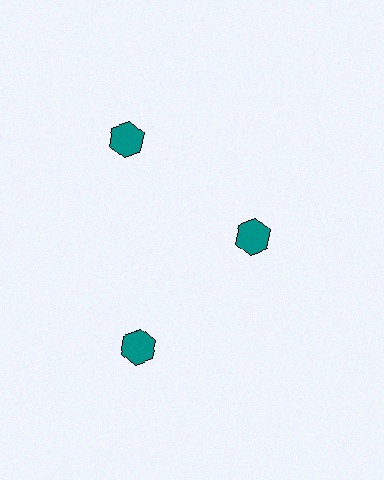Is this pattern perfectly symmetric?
No. The 3 teal hexagons are arranged in a ring, but one element near the 3 o'clock position is pulled inward toward the center, breaking the 3-fold rotational symmetry.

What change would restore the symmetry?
The symmetry would be restored by moving it outward, back onto the ring so that all 3 hexagons sit at equal angles and equal distance from the center.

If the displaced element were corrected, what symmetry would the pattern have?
It would have 3-fold rotational symmetry — the pattern would map onto itself every 120 degrees.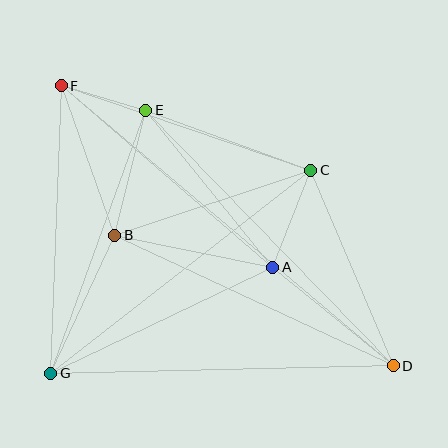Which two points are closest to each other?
Points E and F are closest to each other.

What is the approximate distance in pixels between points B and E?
The distance between B and E is approximately 129 pixels.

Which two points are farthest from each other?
Points D and F are farthest from each other.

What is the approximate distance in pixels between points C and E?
The distance between C and E is approximately 176 pixels.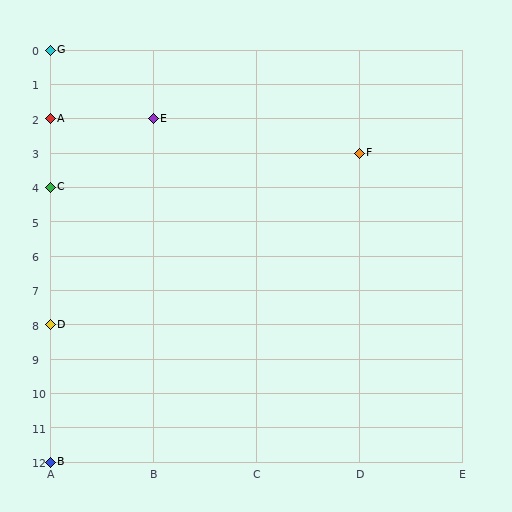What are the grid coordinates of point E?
Point E is at grid coordinates (B, 2).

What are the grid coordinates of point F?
Point F is at grid coordinates (D, 3).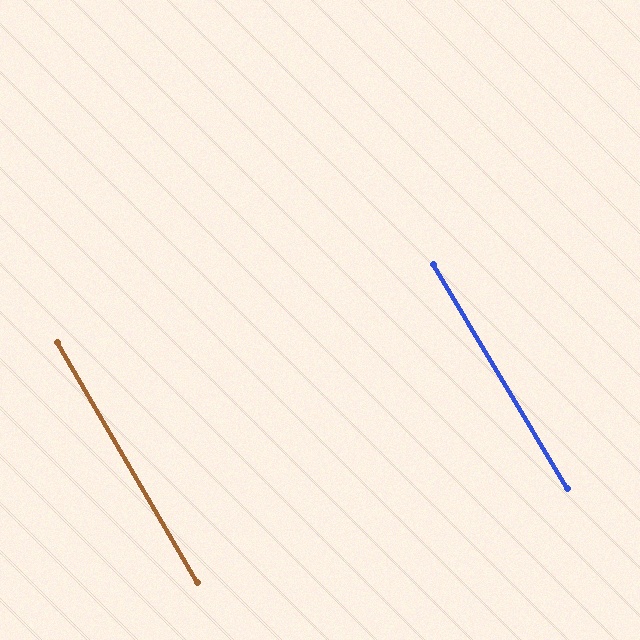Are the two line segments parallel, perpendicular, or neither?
Parallel — their directions differ by only 0.7°.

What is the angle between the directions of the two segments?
Approximately 1 degree.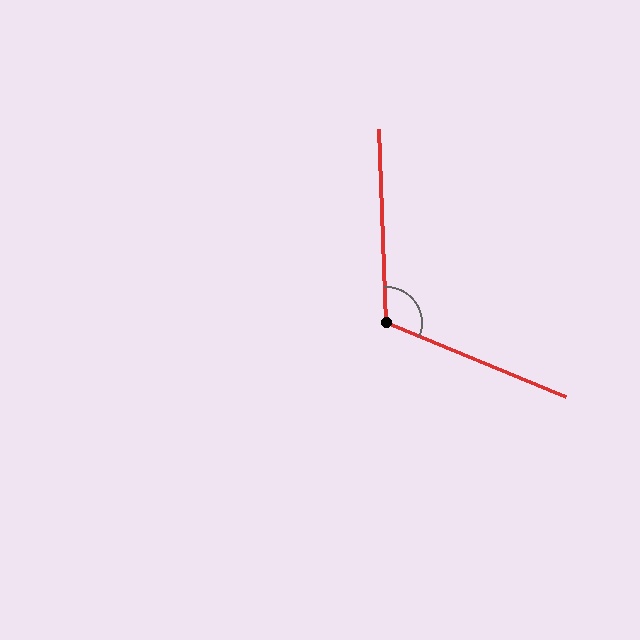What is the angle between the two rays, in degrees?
Approximately 114 degrees.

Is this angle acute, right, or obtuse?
It is obtuse.